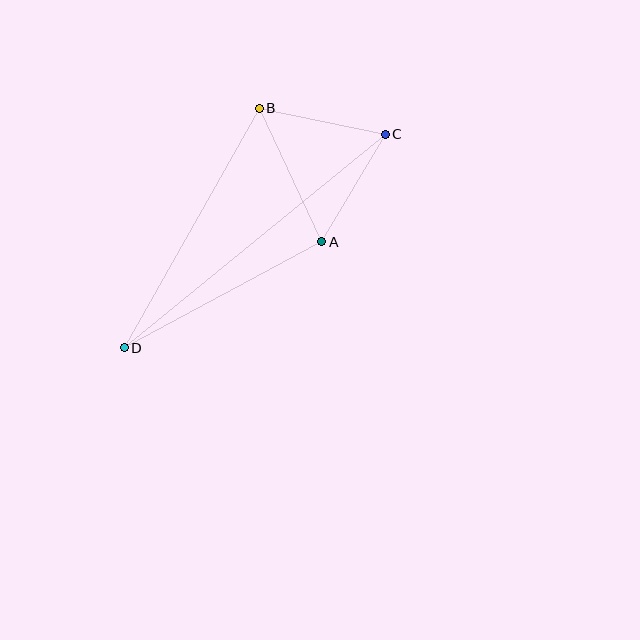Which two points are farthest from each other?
Points C and D are farthest from each other.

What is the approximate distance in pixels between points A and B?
The distance between A and B is approximately 147 pixels.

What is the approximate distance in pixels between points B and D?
The distance between B and D is approximately 275 pixels.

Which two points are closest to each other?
Points A and C are closest to each other.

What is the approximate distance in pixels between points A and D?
The distance between A and D is approximately 224 pixels.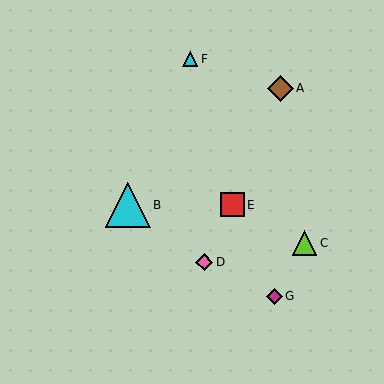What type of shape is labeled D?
Shape D is a pink diamond.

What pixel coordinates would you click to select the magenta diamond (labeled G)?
Click at (274, 296) to select the magenta diamond G.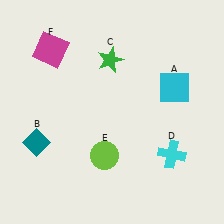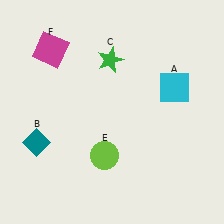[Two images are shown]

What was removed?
The cyan cross (D) was removed in Image 2.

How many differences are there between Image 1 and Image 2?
There is 1 difference between the two images.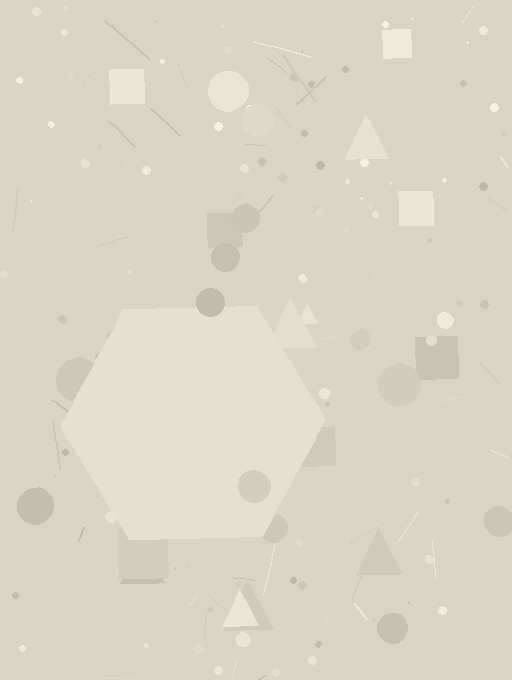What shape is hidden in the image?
A hexagon is hidden in the image.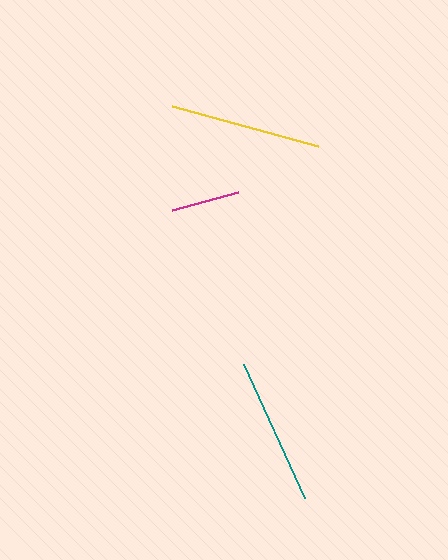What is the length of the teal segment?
The teal segment is approximately 147 pixels long.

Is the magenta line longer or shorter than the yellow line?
The yellow line is longer than the magenta line.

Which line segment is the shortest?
The magenta line is the shortest at approximately 69 pixels.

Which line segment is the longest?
The yellow line is the longest at approximately 151 pixels.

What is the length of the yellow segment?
The yellow segment is approximately 151 pixels long.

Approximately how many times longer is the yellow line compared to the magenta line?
The yellow line is approximately 2.2 times the length of the magenta line.